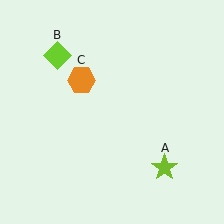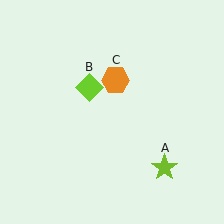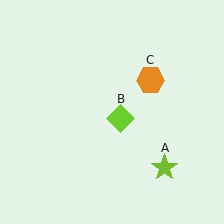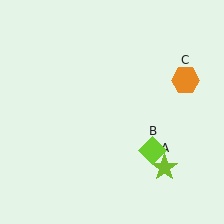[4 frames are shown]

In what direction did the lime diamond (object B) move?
The lime diamond (object B) moved down and to the right.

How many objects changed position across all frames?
2 objects changed position: lime diamond (object B), orange hexagon (object C).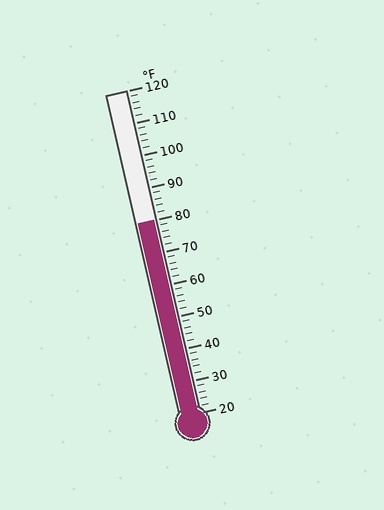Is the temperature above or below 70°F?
The temperature is above 70°F.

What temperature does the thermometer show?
The thermometer shows approximately 80°F.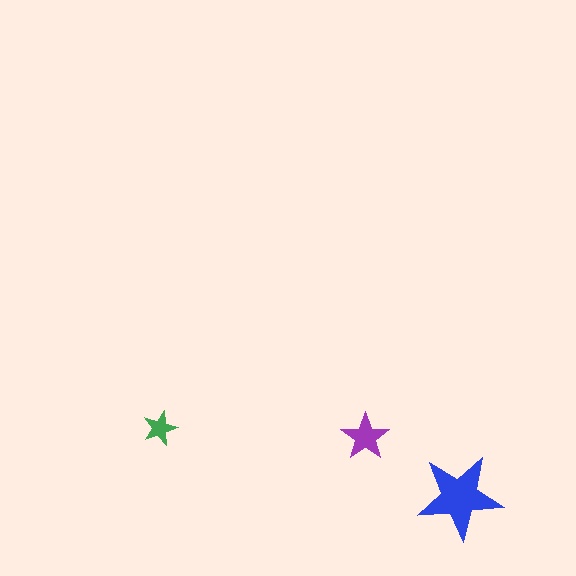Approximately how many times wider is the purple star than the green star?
About 1.5 times wider.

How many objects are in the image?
There are 3 objects in the image.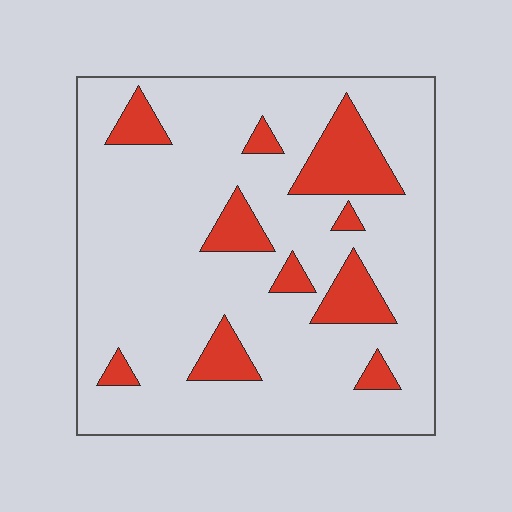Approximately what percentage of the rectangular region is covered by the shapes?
Approximately 15%.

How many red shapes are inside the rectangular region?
10.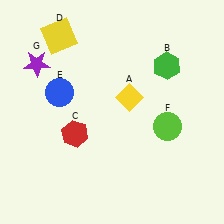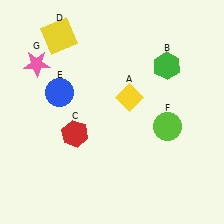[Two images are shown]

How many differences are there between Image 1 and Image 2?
There is 1 difference between the two images.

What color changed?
The star (G) changed from purple in Image 1 to pink in Image 2.